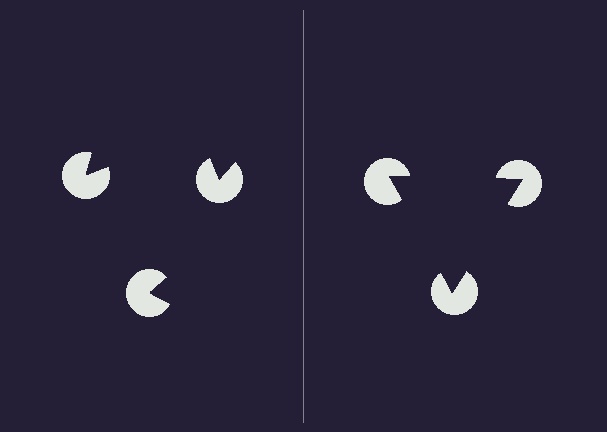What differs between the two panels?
The pac-man discs are positioned identically on both sides; only the wedge orientations differ. On the right they align to a triangle; on the left they are misaligned.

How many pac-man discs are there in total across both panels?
6 — 3 on each side.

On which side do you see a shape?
An illusory triangle appears on the right side. On the left side the wedge cuts are rotated, so no coherent shape forms.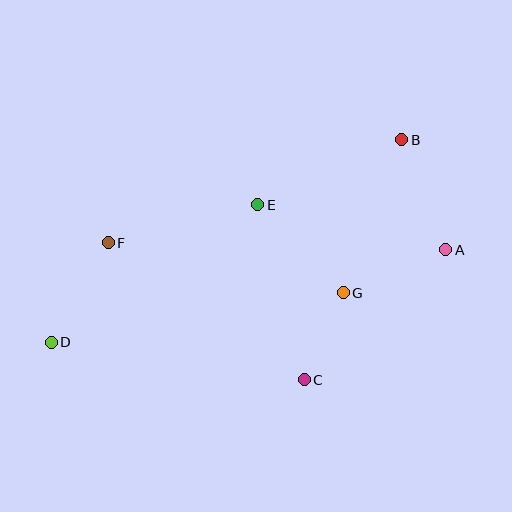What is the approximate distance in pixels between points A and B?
The distance between A and B is approximately 119 pixels.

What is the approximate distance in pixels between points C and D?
The distance between C and D is approximately 256 pixels.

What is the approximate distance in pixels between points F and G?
The distance between F and G is approximately 240 pixels.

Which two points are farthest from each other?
Points A and D are farthest from each other.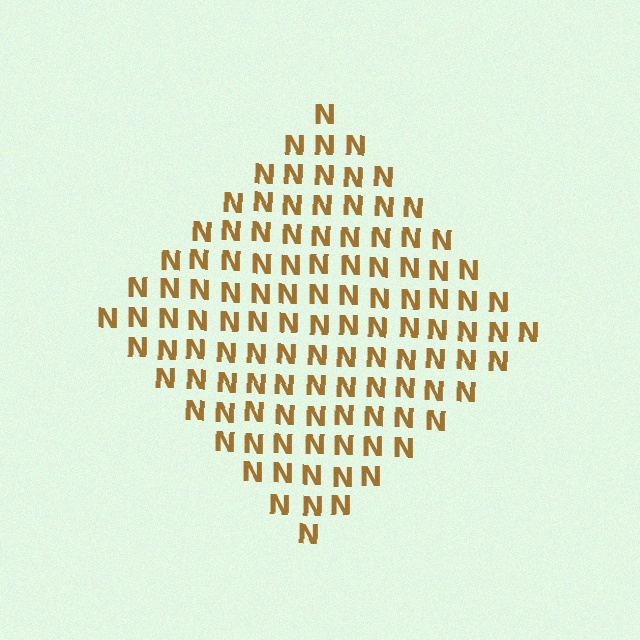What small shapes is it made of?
It is made of small letter N's.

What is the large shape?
The large shape is a diamond.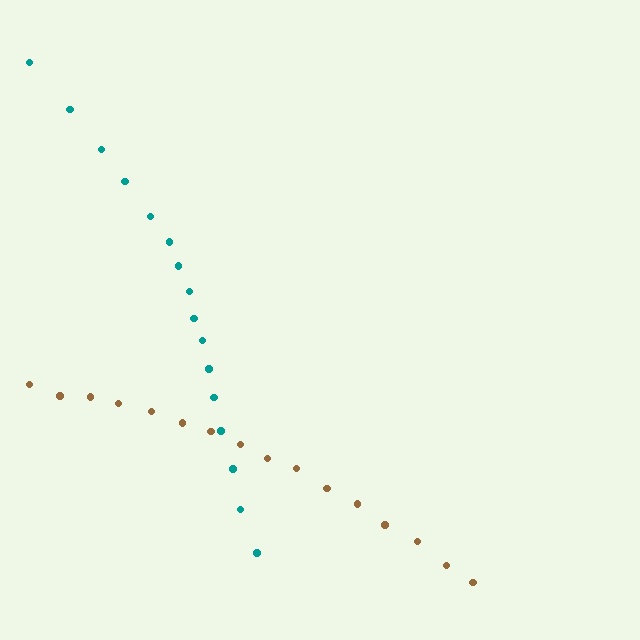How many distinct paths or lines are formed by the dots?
There are 2 distinct paths.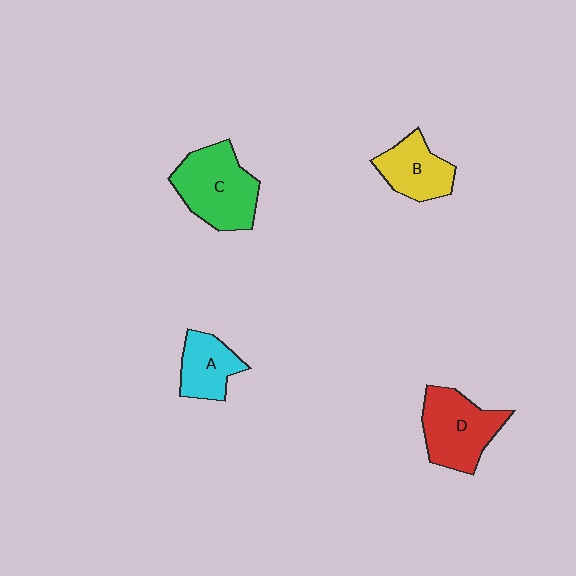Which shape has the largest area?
Shape C (green).